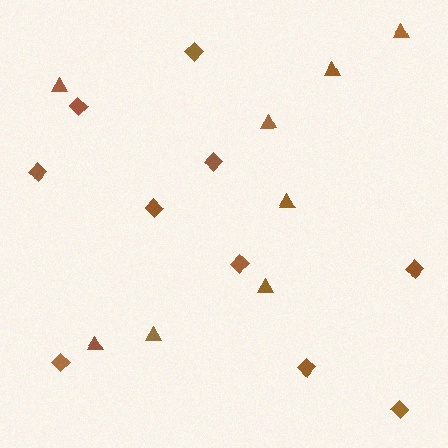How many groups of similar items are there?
There are 2 groups: one group of diamonds (10) and one group of triangles (8).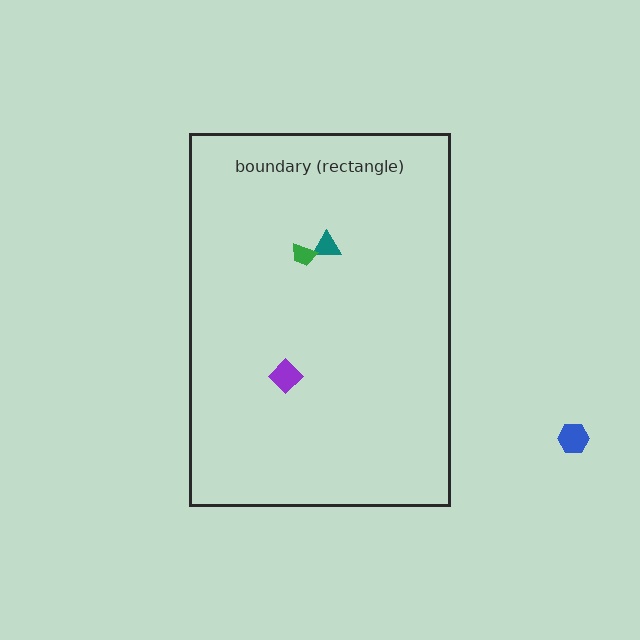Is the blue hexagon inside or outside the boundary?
Outside.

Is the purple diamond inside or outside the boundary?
Inside.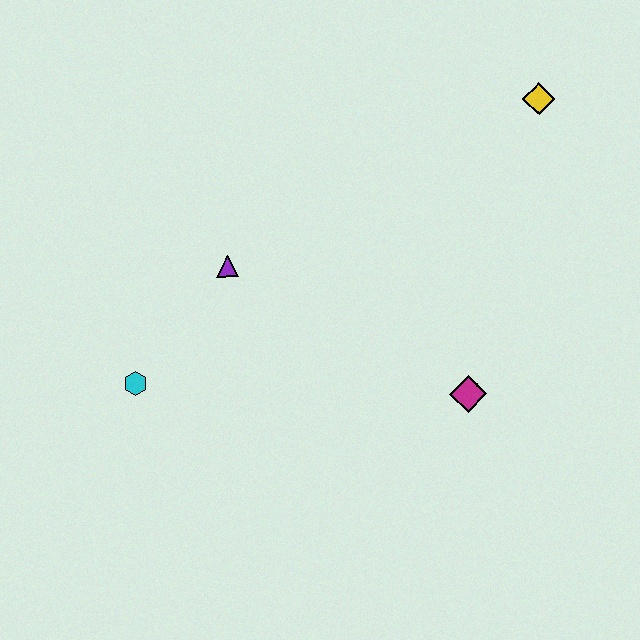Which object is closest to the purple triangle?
The cyan hexagon is closest to the purple triangle.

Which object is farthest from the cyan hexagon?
The yellow diamond is farthest from the cyan hexagon.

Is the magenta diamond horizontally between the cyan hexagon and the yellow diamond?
Yes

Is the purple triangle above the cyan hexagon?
Yes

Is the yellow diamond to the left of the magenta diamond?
No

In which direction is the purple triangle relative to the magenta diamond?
The purple triangle is to the left of the magenta diamond.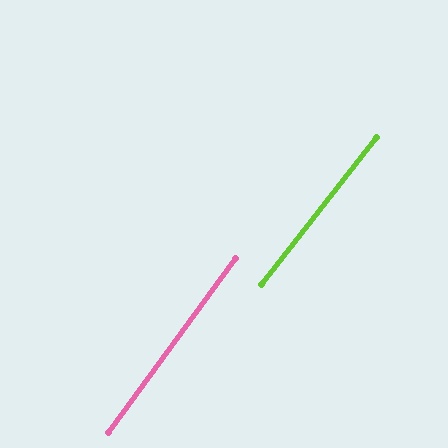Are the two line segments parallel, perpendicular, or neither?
Parallel — their directions differ by only 1.8°.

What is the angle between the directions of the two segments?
Approximately 2 degrees.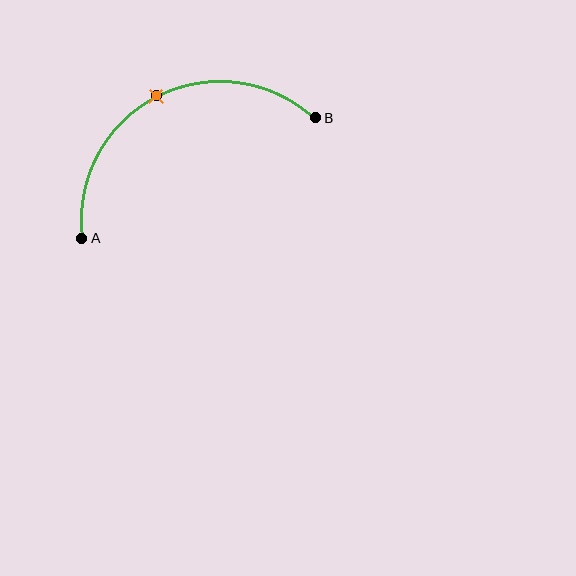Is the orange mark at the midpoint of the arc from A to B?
Yes. The orange mark lies on the arc at equal arc-length from both A and B — it is the arc midpoint.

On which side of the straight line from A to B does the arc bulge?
The arc bulges above the straight line connecting A and B.